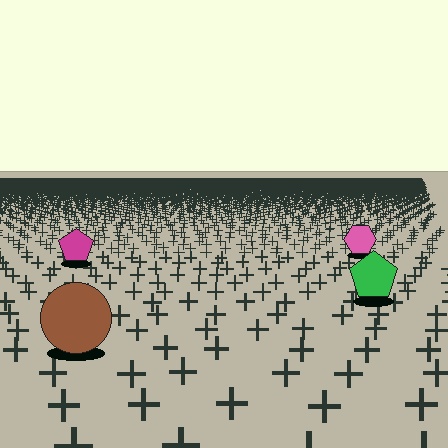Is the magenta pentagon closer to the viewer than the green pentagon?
No. The green pentagon is closer — you can tell from the texture gradient: the ground texture is coarser near it.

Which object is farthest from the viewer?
The pink hexagon is farthest from the viewer. It appears smaller and the ground texture around it is denser.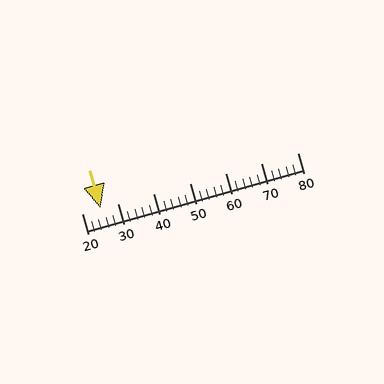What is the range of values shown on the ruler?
The ruler shows values from 20 to 80.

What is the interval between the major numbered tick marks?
The major tick marks are spaced 10 units apart.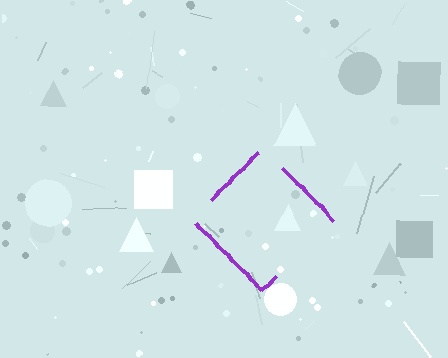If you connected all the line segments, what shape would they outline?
They would outline a diamond.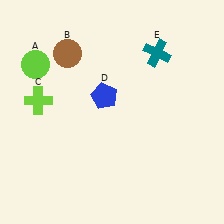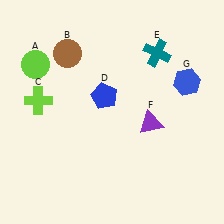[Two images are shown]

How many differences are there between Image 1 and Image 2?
There are 2 differences between the two images.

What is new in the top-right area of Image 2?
A blue hexagon (G) was added in the top-right area of Image 2.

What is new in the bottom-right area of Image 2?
A purple triangle (F) was added in the bottom-right area of Image 2.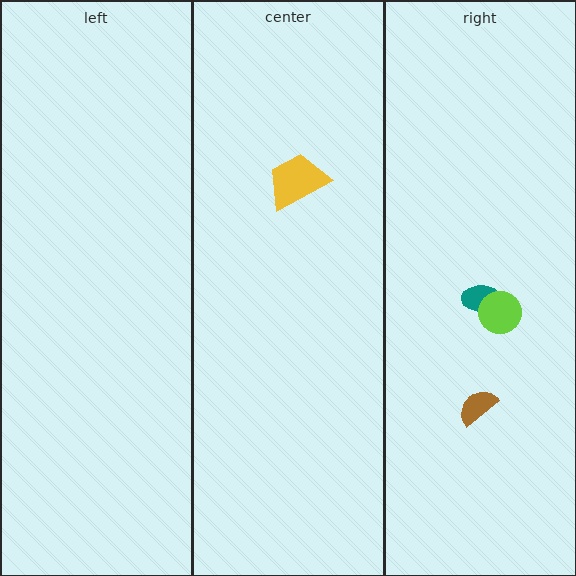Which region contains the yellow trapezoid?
The center region.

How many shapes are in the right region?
3.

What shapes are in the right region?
The brown semicircle, the teal ellipse, the lime circle.